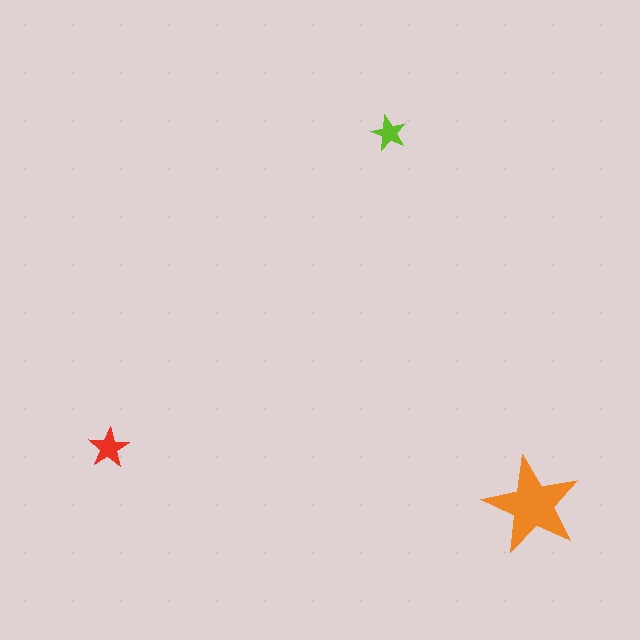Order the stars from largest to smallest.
the orange one, the red one, the lime one.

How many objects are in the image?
There are 3 objects in the image.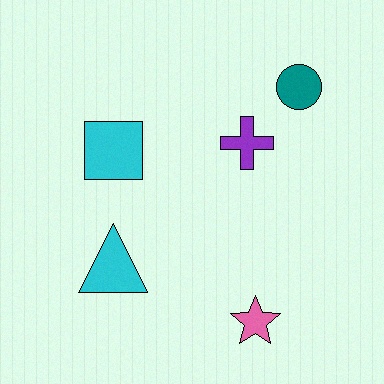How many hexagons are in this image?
There are no hexagons.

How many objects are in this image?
There are 5 objects.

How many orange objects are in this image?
There are no orange objects.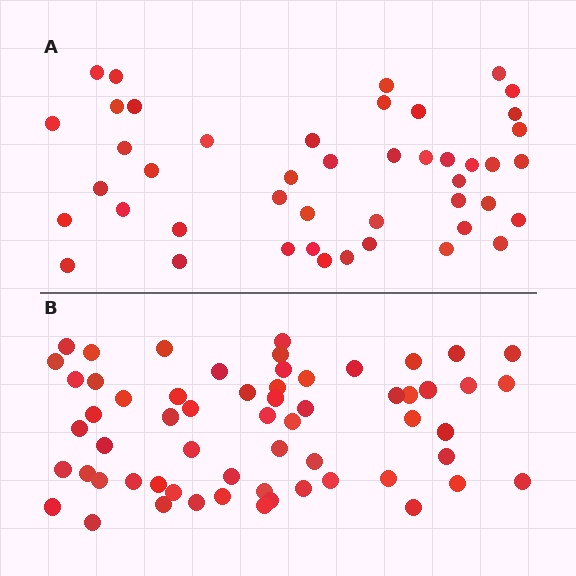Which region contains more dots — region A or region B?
Region B (the bottom region) has more dots.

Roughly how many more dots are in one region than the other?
Region B has approximately 15 more dots than region A.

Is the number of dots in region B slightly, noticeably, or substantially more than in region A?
Region B has noticeably more, but not dramatically so. The ratio is roughly 1.3 to 1.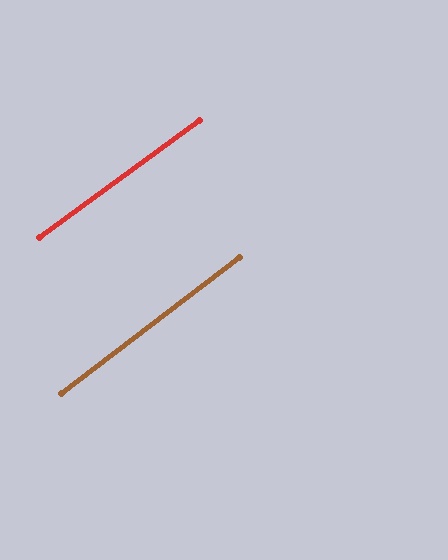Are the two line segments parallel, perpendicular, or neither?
Parallel — their directions differ by only 1.3°.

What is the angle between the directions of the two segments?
Approximately 1 degree.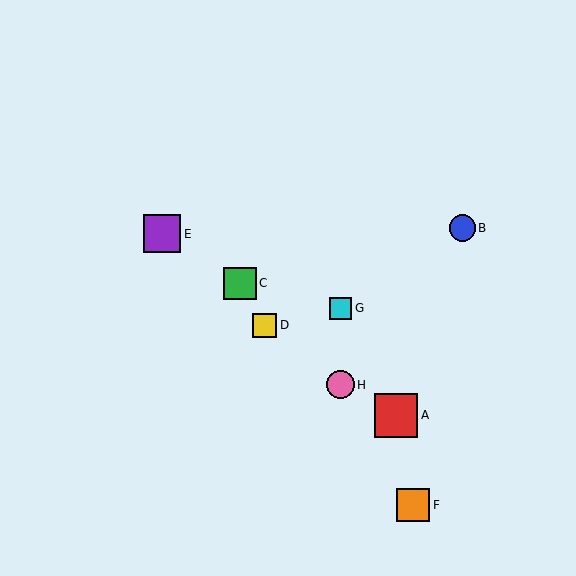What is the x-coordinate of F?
Object F is at x≈413.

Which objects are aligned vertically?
Objects G, H are aligned vertically.